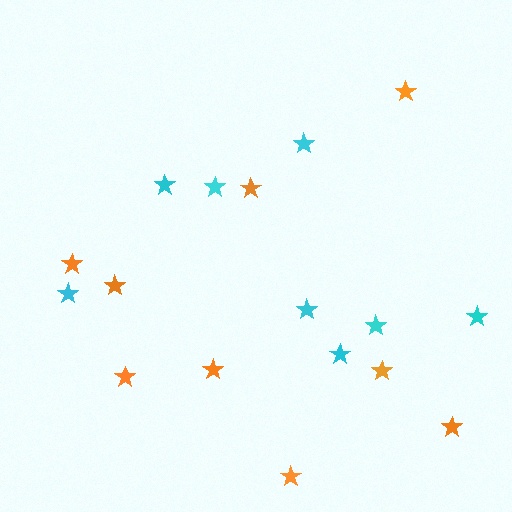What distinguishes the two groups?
There are 2 groups: one group of orange stars (9) and one group of cyan stars (8).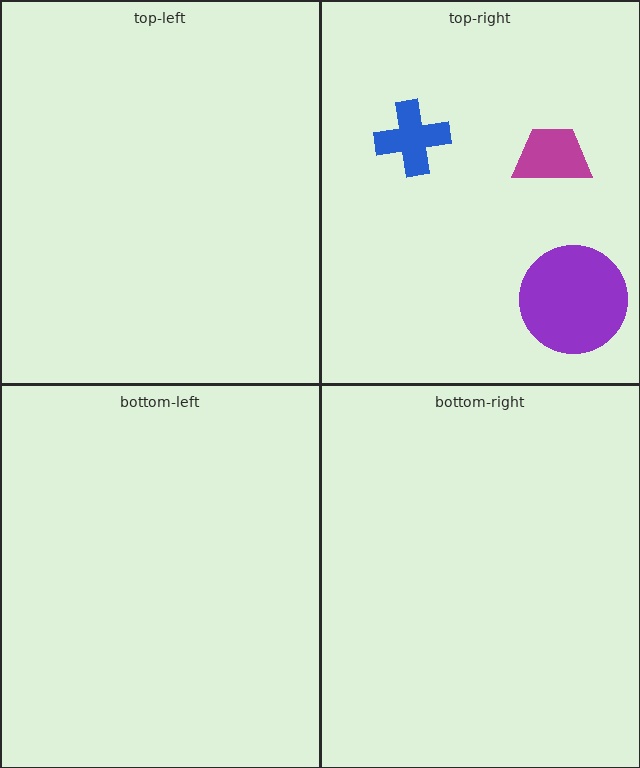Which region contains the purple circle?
The top-right region.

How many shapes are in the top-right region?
3.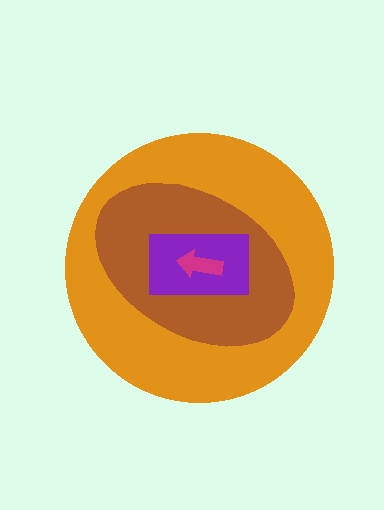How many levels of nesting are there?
4.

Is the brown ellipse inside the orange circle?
Yes.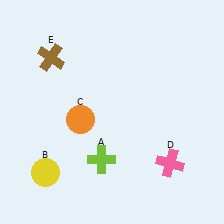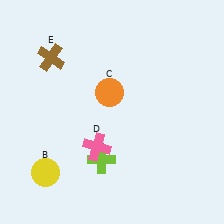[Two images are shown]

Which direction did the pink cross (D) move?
The pink cross (D) moved left.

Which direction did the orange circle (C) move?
The orange circle (C) moved right.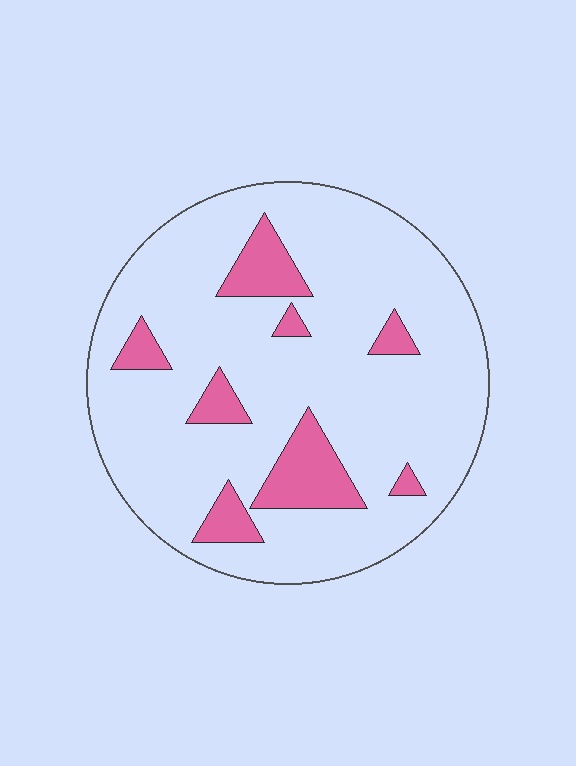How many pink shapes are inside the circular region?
8.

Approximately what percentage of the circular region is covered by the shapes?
Approximately 15%.